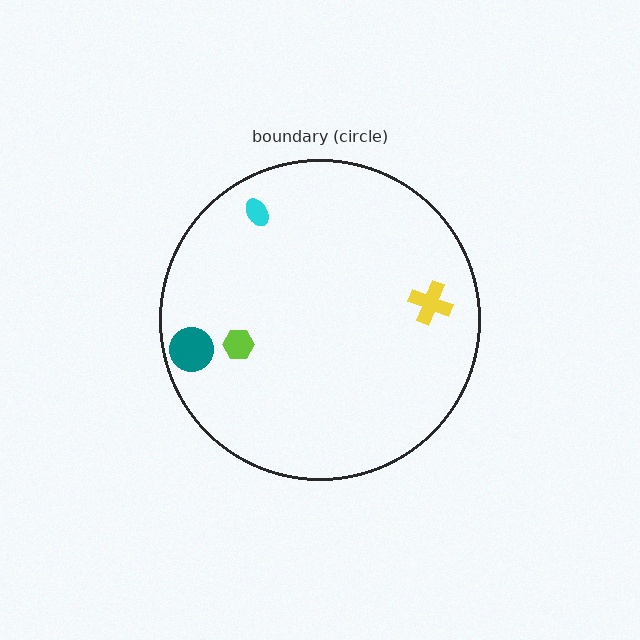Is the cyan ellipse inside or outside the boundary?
Inside.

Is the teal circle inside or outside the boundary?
Inside.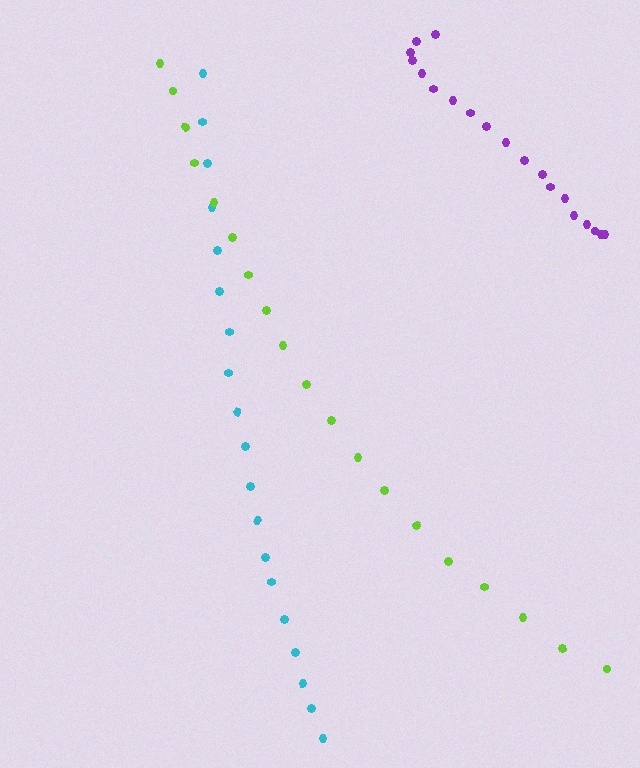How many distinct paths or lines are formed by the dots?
There are 3 distinct paths.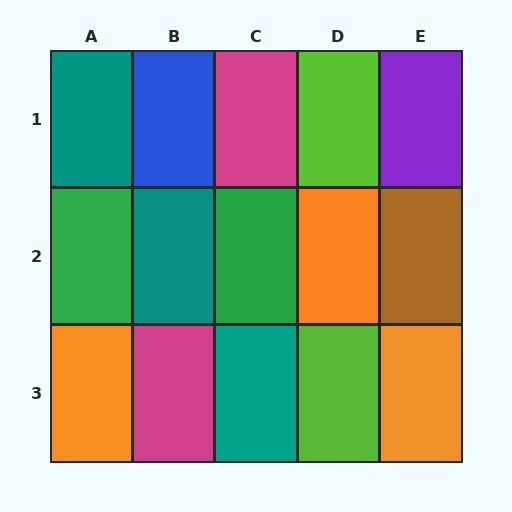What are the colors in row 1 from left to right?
Teal, blue, magenta, lime, purple.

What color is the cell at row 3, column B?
Magenta.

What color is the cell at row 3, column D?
Lime.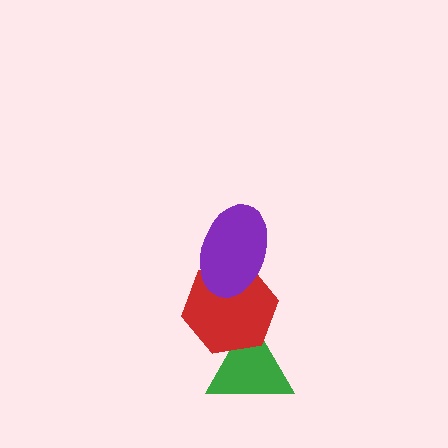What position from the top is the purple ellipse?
The purple ellipse is 1st from the top.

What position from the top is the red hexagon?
The red hexagon is 2nd from the top.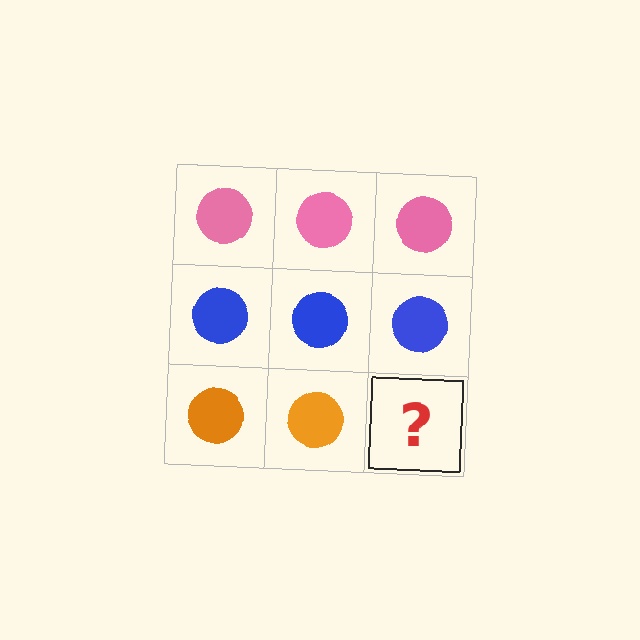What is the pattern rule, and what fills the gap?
The rule is that each row has a consistent color. The gap should be filled with an orange circle.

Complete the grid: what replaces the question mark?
The question mark should be replaced with an orange circle.